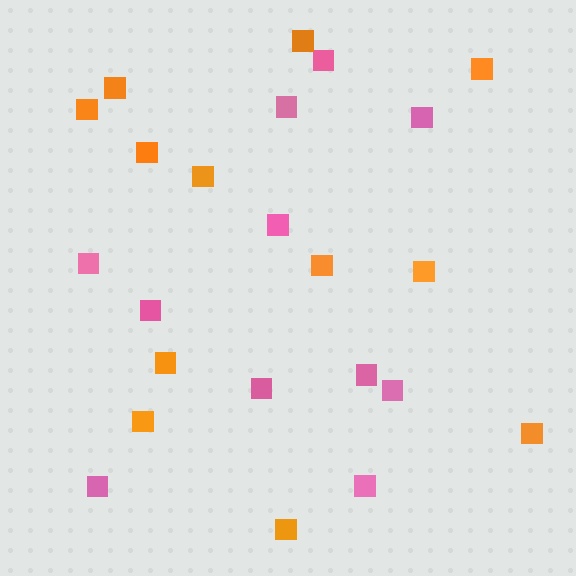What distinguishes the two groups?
There are 2 groups: one group of pink squares (11) and one group of orange squares (12).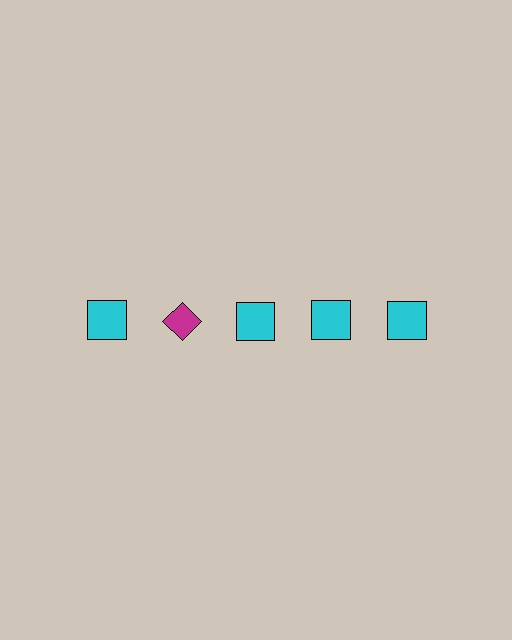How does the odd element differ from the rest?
It differs in both color (magenta instead of cyan) and shape (diamond instead of square).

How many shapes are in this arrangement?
There are 5 shapes arranged in a grid pattern.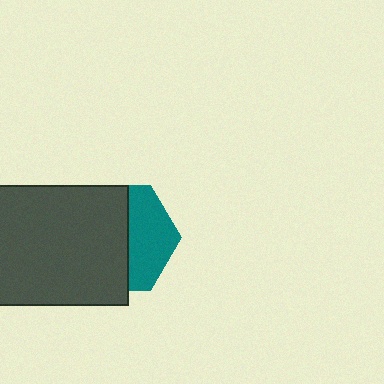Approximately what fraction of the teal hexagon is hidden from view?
Roughly 60% of the teal hexagon is hidden behind the dark gray rectangle.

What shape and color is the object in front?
The object in front is a dark gray rectangle.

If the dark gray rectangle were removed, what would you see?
You would see the complete teal hexagon.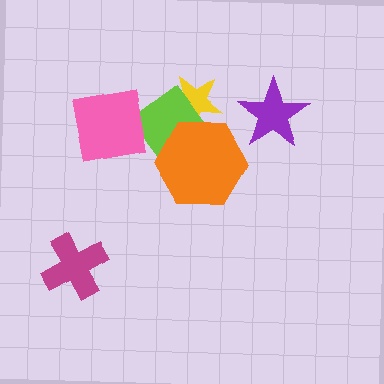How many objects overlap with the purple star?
0 objects overlap with the purple star.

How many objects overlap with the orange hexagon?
2 objects overlap with the orange hexagon.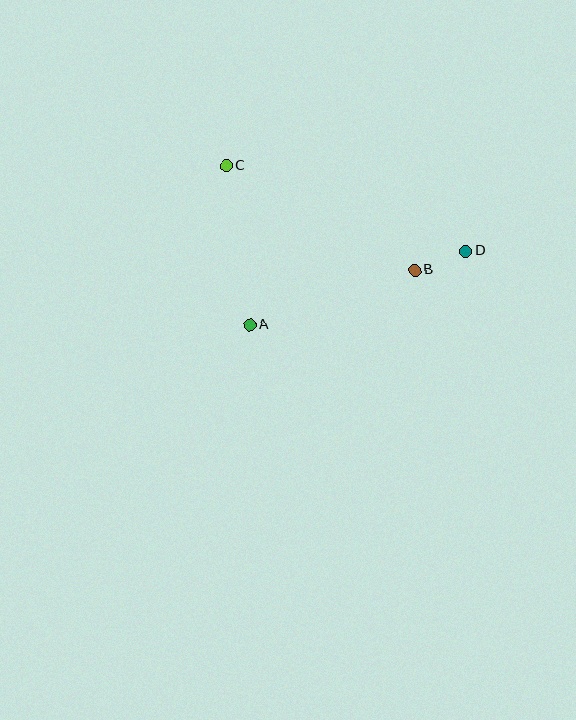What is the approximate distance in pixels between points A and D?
The distance between A and D is approximately 228 pixels.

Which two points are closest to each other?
Points B and D are closest to each other.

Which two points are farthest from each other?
Points C and D are farthest from each other.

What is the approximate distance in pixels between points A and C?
The distance between A and C is approximately 161 pixels.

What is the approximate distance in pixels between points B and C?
The distance between B and C is approximately 215 pixels.